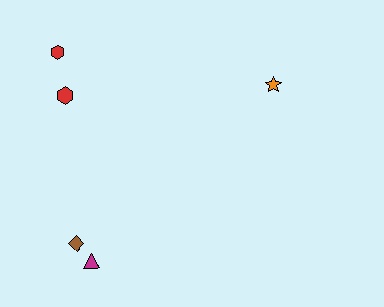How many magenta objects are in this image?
There is 1 magenta object.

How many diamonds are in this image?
There is 1 diamond.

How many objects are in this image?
There are 5 objects.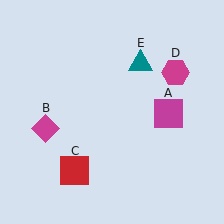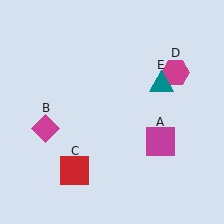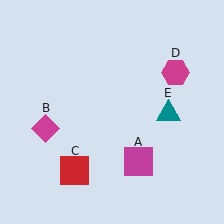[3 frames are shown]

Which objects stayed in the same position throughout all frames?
Magenta diamond (object B) and red square (object C) and magenta hexagon (object D) remained stationary.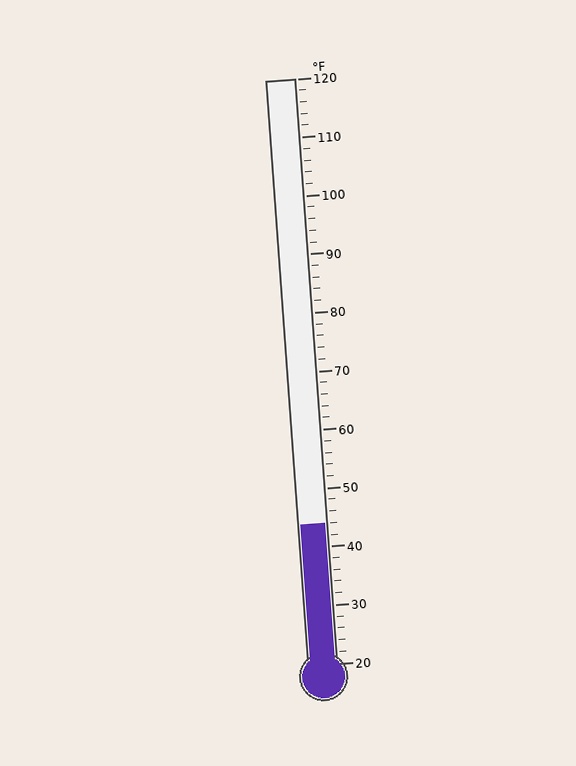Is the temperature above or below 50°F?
The temperature is below 50°F.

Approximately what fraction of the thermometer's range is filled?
The thermometer is filled to approximately 25% of its range.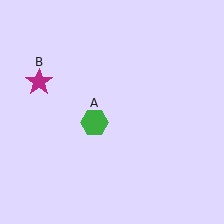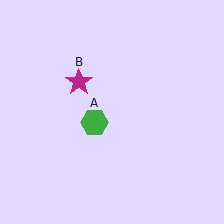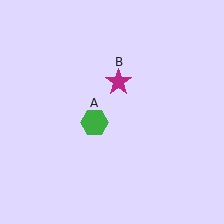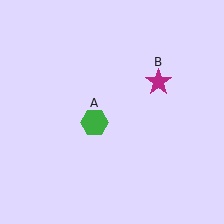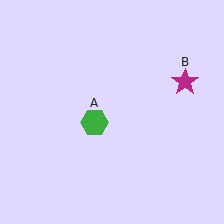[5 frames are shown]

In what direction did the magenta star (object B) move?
The magenta star (object B) moved right.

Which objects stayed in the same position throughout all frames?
Green hexagon (object A) remained stationary.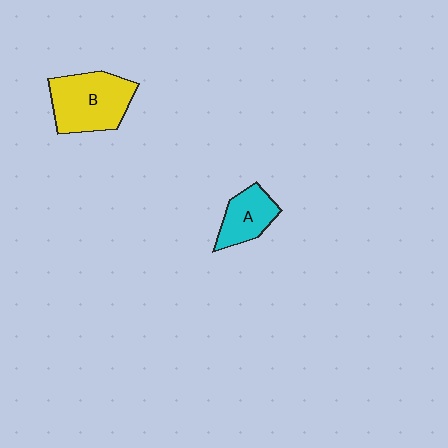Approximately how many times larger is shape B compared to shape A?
Approximately 1.7 times.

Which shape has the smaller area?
Shape A (cyan).